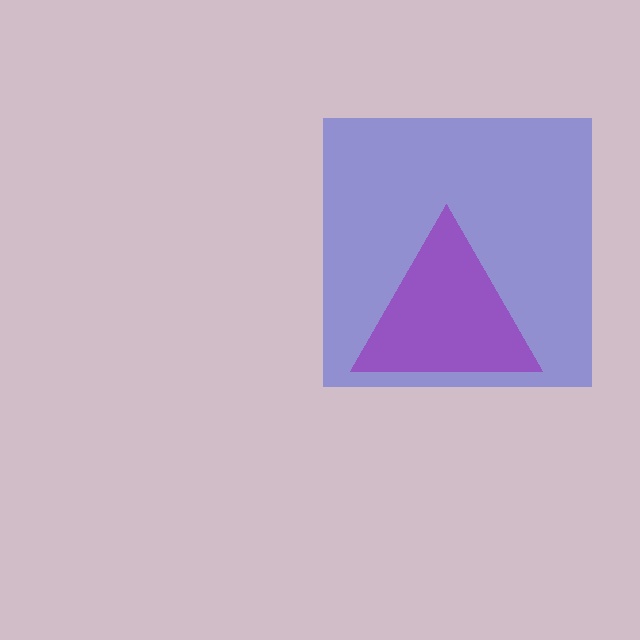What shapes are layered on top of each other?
The layered shapes are: a blue square, a purple triangle.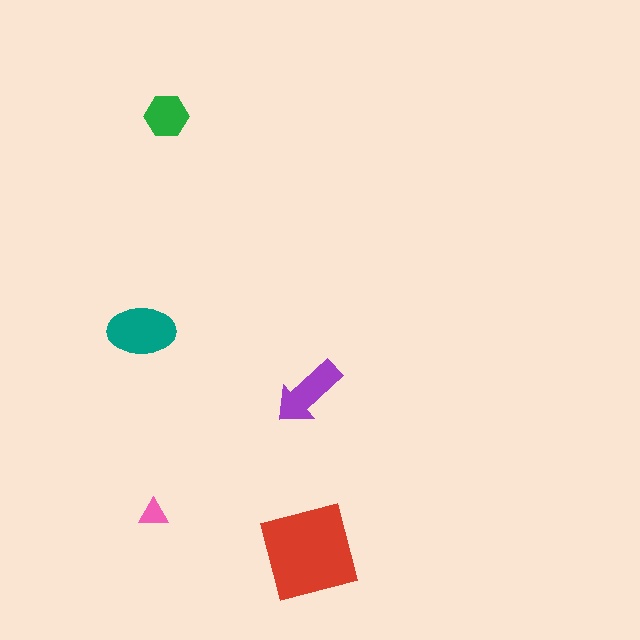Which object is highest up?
The green hexagon is topmost.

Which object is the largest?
The red square.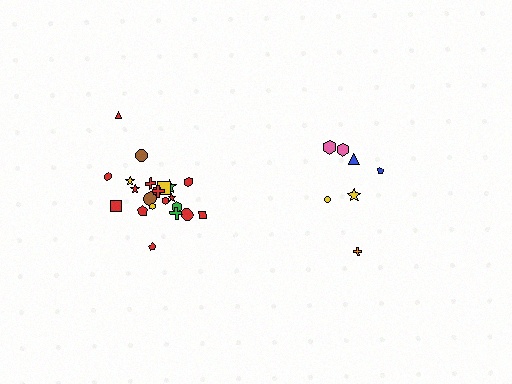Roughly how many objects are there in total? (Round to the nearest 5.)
Roughly 30 objects in total.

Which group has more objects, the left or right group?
The left group.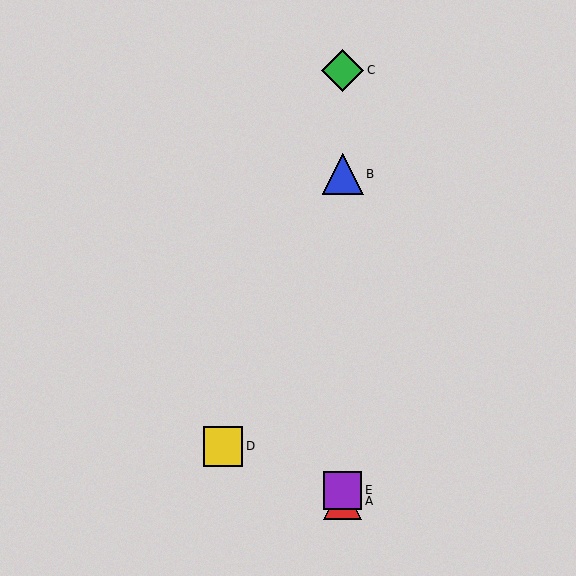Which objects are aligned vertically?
Objects A, B, C, E are aligned vertically.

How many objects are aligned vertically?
4 objects (A, B, C, E) are aligned vertically.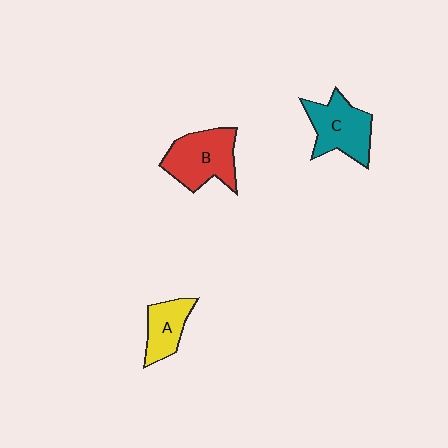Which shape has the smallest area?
Shape A (yellow).